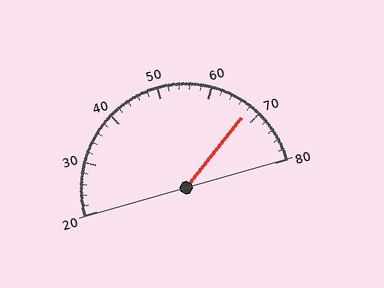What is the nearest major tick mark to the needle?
The nearest major tick mark is 70.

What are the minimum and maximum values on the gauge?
The gauge ranges from 20 to 80.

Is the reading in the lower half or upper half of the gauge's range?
The reading is in the upper half of the range (20 to 80).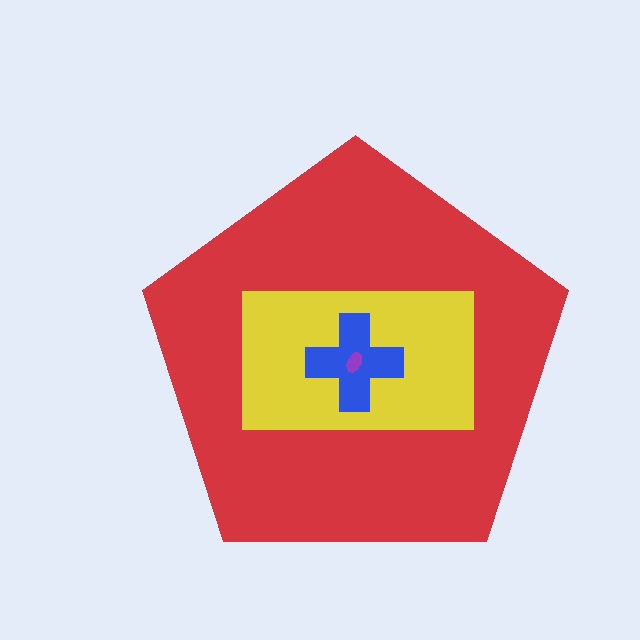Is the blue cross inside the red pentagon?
Yes.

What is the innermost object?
The purple ellipse.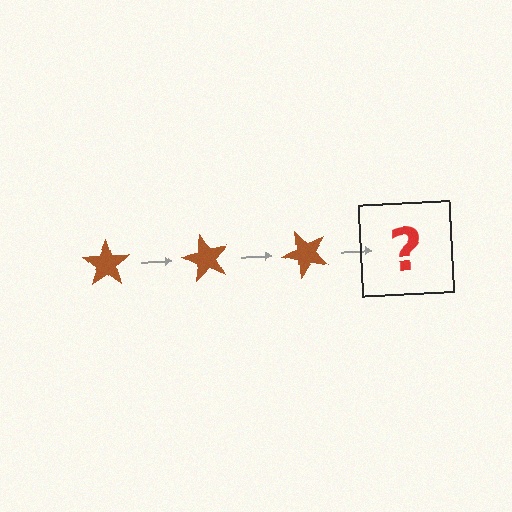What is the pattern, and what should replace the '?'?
The pattern is that the star rotates 60 degrees each step. The '?' should be a brown star rotated 180 degrees.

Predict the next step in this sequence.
The next step is a brown star rotated 180 degrees.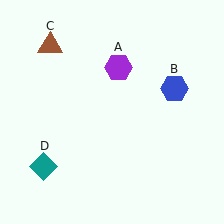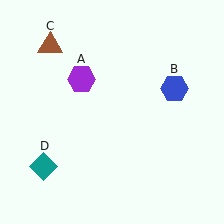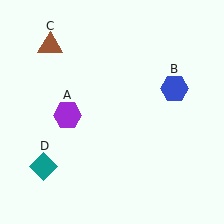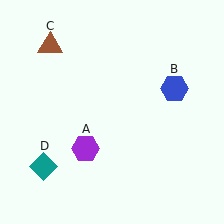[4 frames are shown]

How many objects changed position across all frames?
1 object changed position: purple hexagon (object A).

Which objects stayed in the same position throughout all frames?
Blue hexagon (object B) and brown triangle (object C) and teal diamond (object D) remained stationary.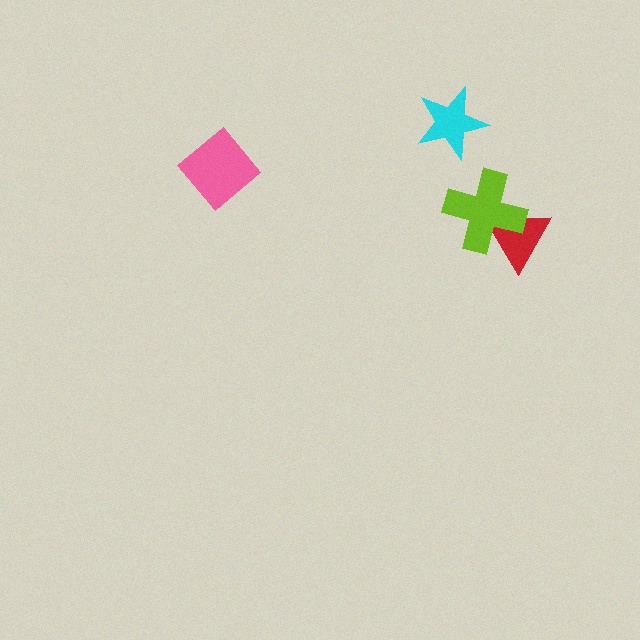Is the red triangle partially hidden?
Yes, it is partially covered by another shape.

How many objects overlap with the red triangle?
1 object overlaps with the red triangle.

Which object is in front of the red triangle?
The lime cross is in front of the red triangle.